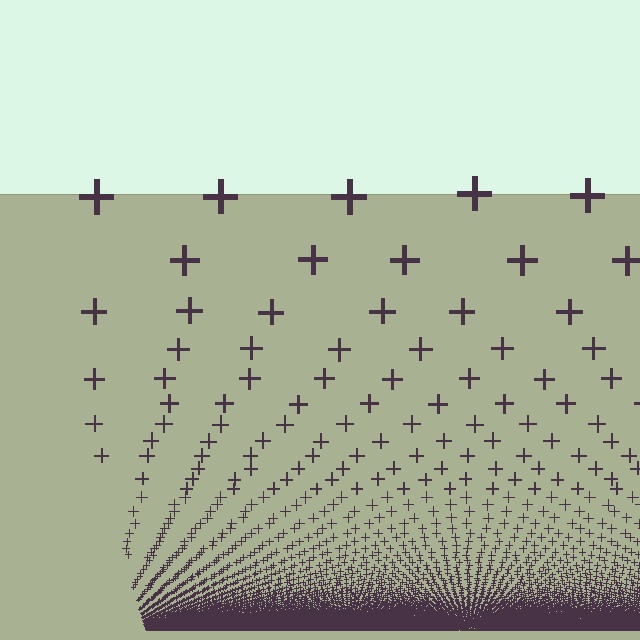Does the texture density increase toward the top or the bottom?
Density increases toward the bottom.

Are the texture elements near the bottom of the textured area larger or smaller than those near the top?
Smaller. The gradient is inverted — elements near the bottom are smaller and denser.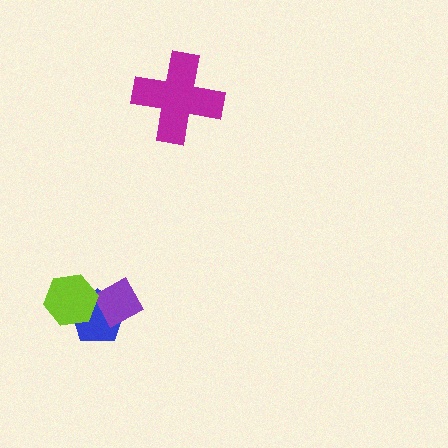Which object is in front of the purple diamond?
The lime hexagon is in front of the purple diamond.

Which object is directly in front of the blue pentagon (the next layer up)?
The purple diamond is directly in front of the blue pentagon.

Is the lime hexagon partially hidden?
No, no other shape covers it.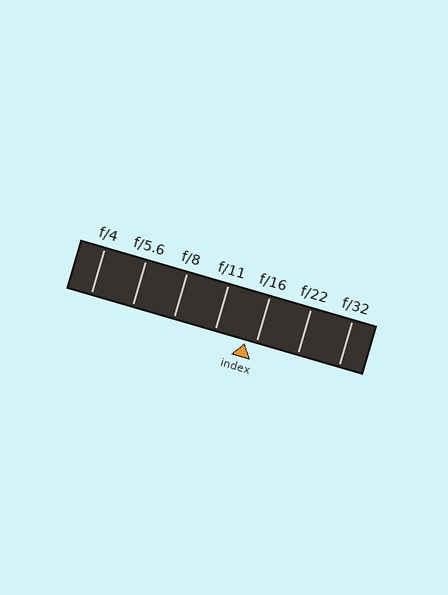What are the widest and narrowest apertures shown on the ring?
The widest aperture shown is f/4 and the narrowest is f/32.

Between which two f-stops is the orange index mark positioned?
The index mark is between f/11 and f/16.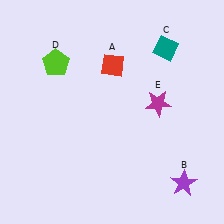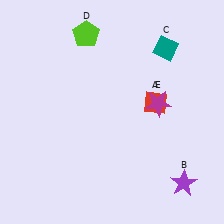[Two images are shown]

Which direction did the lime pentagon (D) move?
The lime pentagon (D) moved right.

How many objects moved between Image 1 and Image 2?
2 objects moved between the two images.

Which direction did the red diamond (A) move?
The red diamond (A) moved right.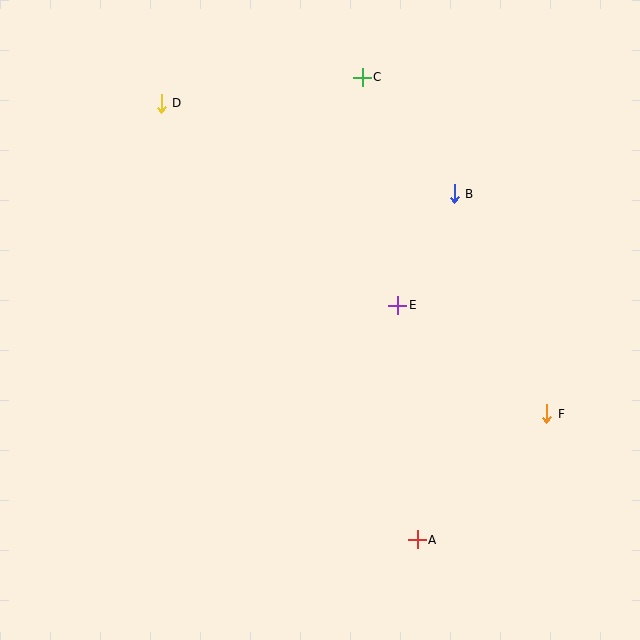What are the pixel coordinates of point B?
Point B is at (454, 194).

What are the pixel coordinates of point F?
Point F is at (547, 414).